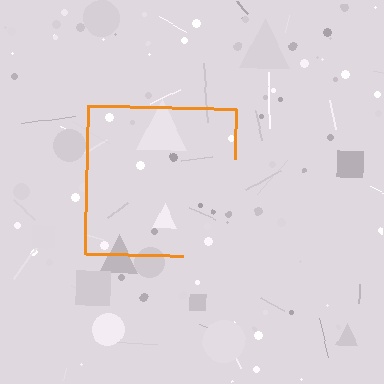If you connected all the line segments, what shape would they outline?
They would outline a square.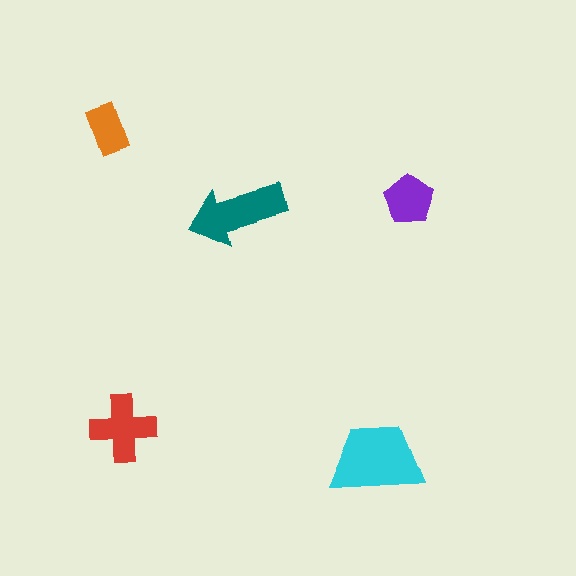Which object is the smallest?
The orange rectangle.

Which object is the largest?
The cyan trapezoid.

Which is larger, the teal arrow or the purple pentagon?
The teal arrow.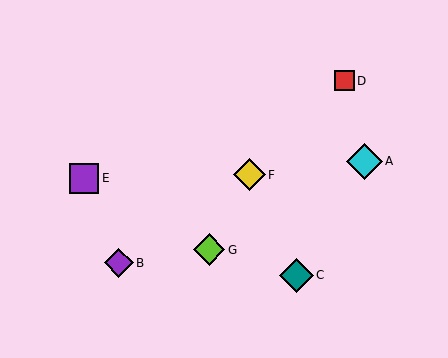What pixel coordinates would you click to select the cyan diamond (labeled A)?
Click at (364, 161) to select the cyan diamond A.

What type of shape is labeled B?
Shape B is a purple diamond.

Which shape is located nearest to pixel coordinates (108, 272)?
The purple diamond (labeled B) at (119, 263) is nearest to that location.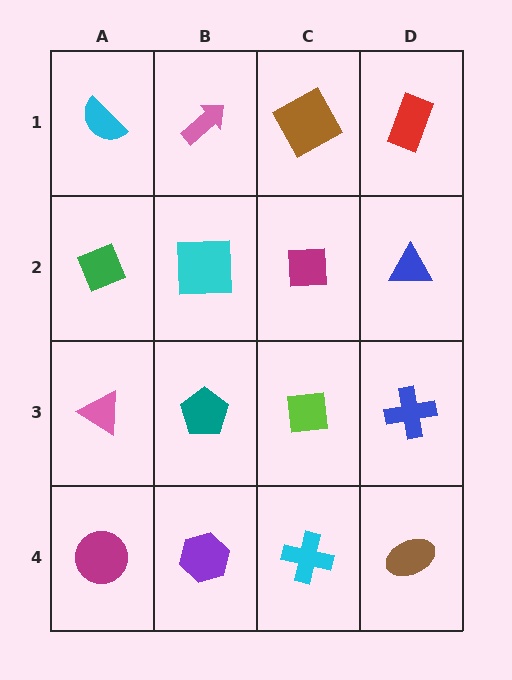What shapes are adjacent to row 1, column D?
A blue triangle (row 2, column D), a brown square (row 1, column C).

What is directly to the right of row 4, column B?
A cyan cross.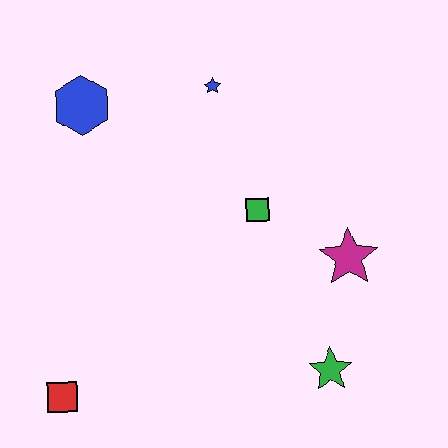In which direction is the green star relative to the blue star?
The green star is below the blue star.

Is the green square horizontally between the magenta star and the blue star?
Yes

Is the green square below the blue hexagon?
Yes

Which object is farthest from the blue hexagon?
The green star is farthest from the blue hexagon.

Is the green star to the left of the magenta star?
Yes